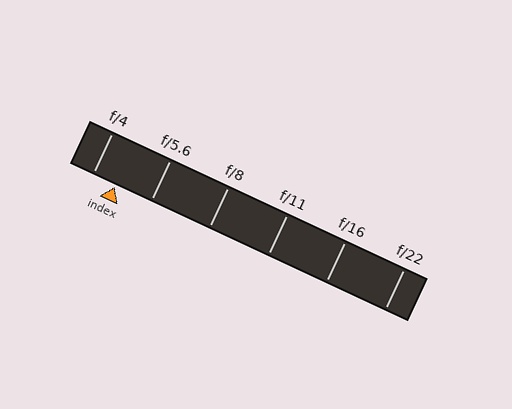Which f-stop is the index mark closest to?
The index mark is closest to f/4.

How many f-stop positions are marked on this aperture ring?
There are 6 f-stop positions marked.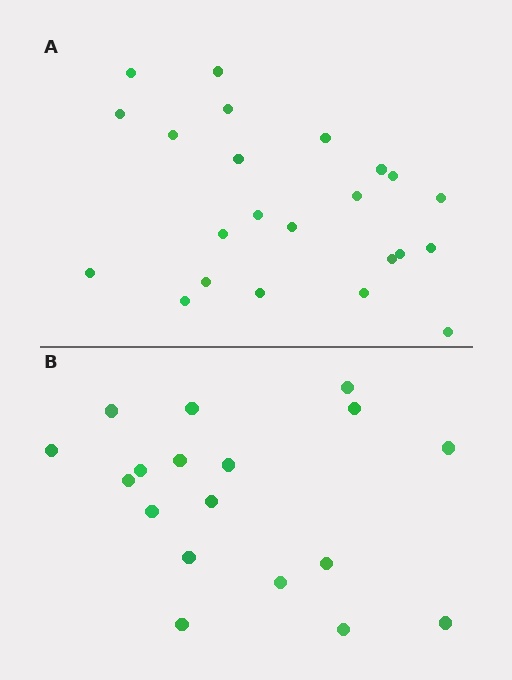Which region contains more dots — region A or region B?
Region A (the top region) has more dots.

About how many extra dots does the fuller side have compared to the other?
Region A has about 5 more dots than region B.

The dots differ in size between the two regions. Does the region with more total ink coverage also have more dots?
No. Region B has more total ink coverage because its dots are larger, but region A actually contains more individual dots. Total area can be misleading — the number of items is what matters here.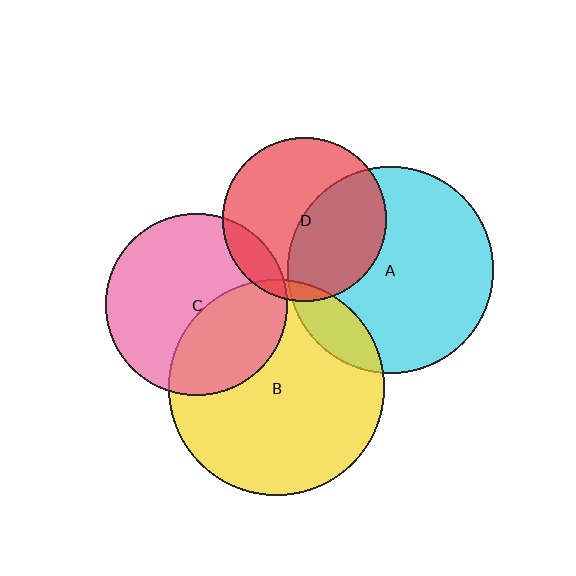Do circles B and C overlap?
Yes.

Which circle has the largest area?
Circle B (yellow).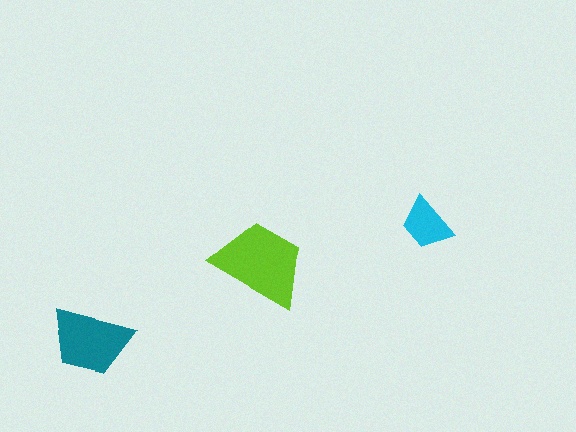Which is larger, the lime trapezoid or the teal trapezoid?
The lime one.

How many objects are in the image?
There are 3 objects in the image.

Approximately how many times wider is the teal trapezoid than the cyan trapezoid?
About 1.5 times wider.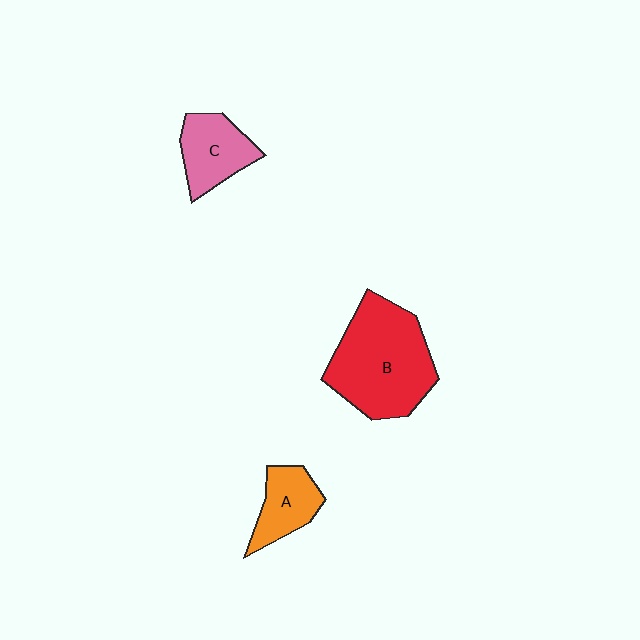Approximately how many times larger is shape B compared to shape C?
Approximately 2.1 times.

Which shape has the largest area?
Shape B (red).